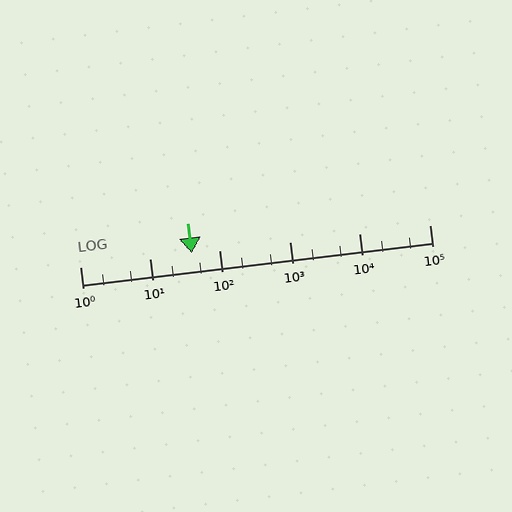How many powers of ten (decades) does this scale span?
The scale spans 5 decades, from 1 to 100000.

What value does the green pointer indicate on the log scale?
The pointer indicates approximately 39.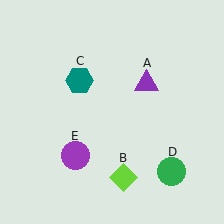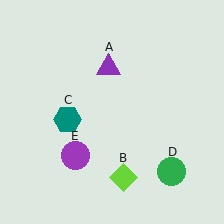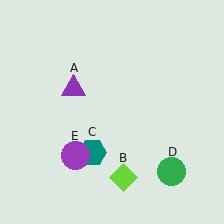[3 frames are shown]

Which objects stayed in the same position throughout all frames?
Lime diamond (object B) and green circle (object D) and purple circle (object E) remained stationary.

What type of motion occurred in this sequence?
The purple triangle (object A), teal hexagon (object C) rotated counterclockwise around the center of the scene.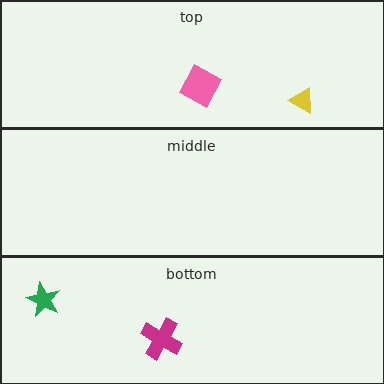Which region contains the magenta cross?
The bottom region.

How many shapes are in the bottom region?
2.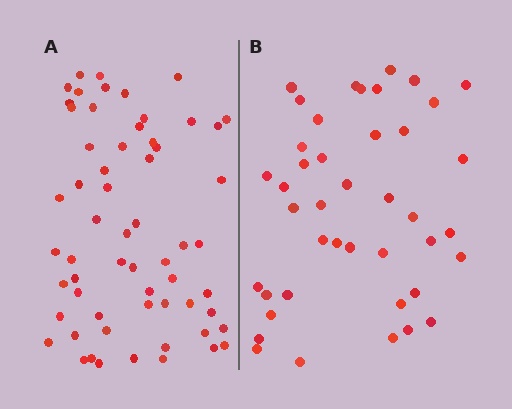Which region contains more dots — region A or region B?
Region A (the left region) has more dots.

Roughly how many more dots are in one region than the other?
Region A has approximately 20 more dots than region B.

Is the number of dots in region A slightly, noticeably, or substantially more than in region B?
Region A has noticeably more, but not dramatically so. The ratio is roughly 1.4 to 1.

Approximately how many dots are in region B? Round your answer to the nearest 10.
About 40 dots. (The exact count is 42, which rounds to 40.)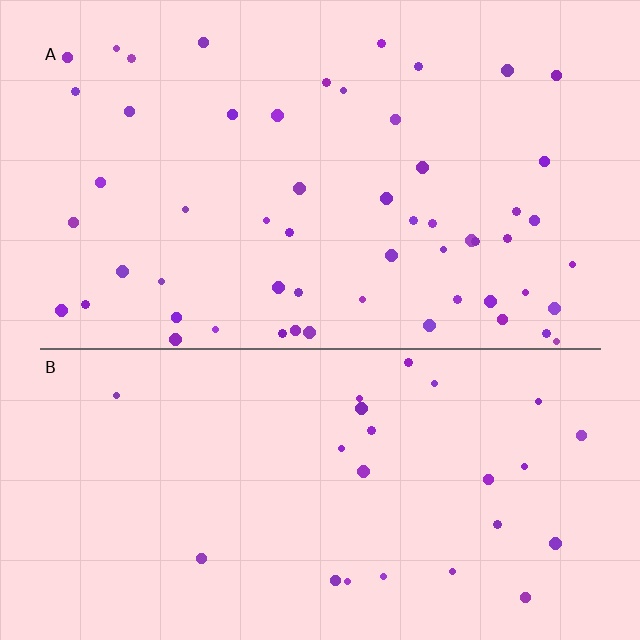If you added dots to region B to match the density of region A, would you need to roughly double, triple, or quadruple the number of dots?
Approximately double.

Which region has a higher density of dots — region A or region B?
A (the top).